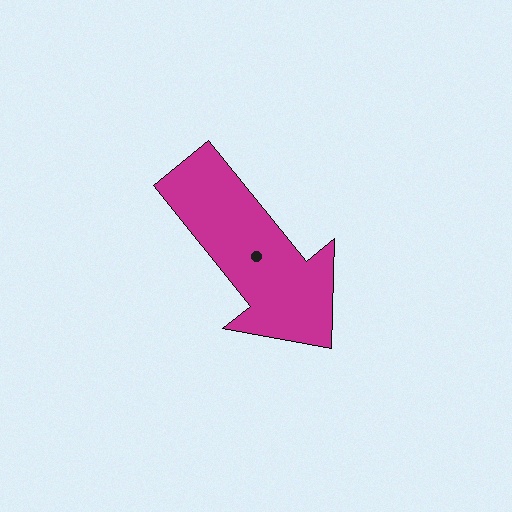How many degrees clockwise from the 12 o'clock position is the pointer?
Approximately 141 degrees.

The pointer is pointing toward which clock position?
Roughly 5 o'clock.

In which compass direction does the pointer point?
Southeast.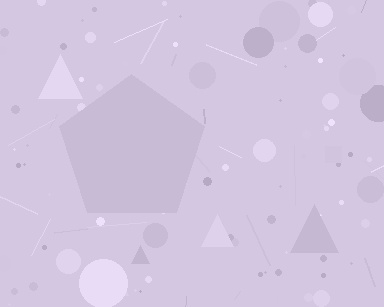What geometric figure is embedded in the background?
A pentagon is embedded in the background.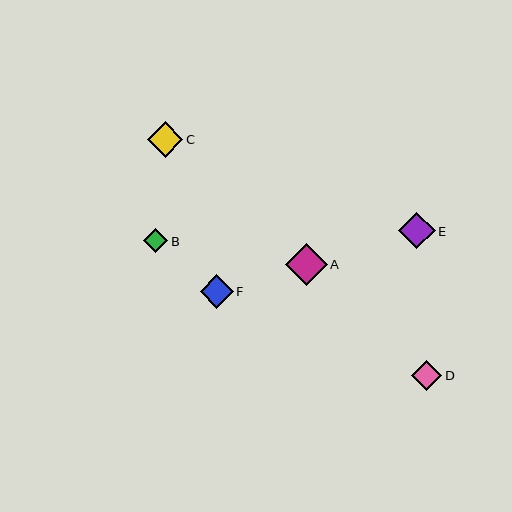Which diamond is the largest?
Diamond A is the largest with a size of approximately 42 pixels.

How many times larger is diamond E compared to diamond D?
Diamond E is approximately 1.2 times the size of diamond D.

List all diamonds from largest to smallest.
From largest to smallest: A, E, C, F, D, B.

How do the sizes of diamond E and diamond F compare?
Diamond E and diamond F are approximately the same size.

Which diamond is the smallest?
Diamond B is the smallest with a size of approximately 24 pixels.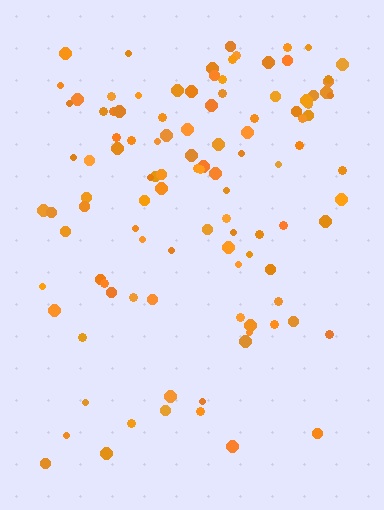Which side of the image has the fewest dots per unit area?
The bottom.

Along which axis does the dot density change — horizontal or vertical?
Vertical.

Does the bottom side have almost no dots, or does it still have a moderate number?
Still a moderate number, just noticeably fewer than the top.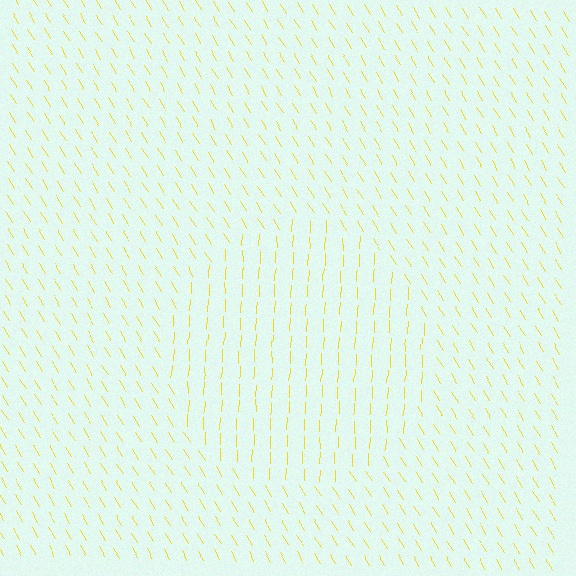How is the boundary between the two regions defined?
The boundary is defined purely by a change in line orientation (approximately 33 degrees difference). All lines are the same color and thickness.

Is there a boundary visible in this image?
Yes, there is a texture boundary formed by a change in line orientation.